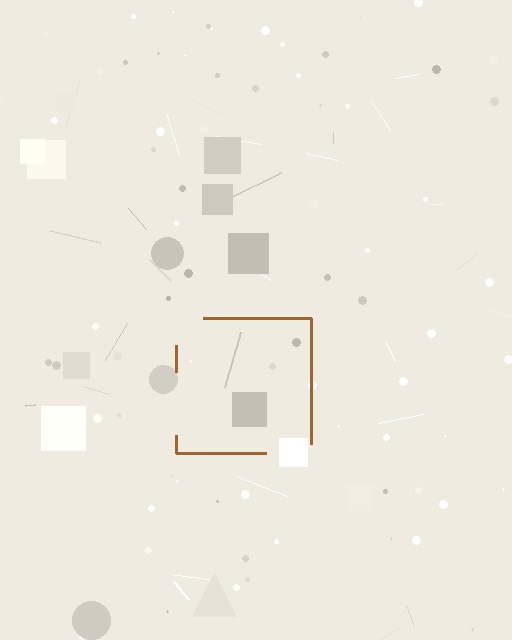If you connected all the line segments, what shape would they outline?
They would outline a square.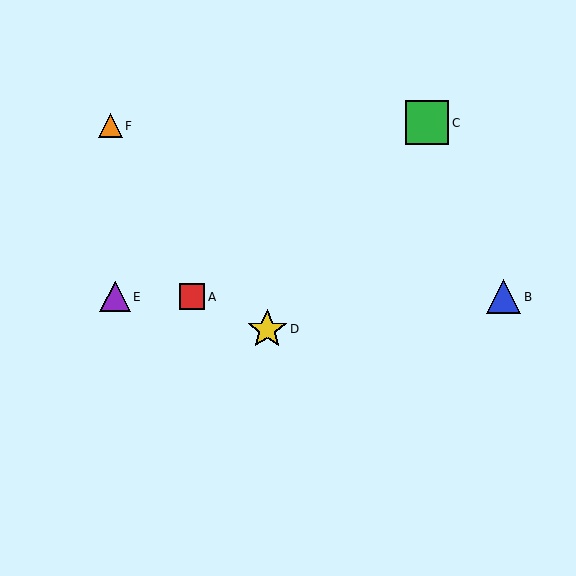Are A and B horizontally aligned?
Yes, both are at y≈297.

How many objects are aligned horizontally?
3 objects (A, B, E) are aligned horizontally.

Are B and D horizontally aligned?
No, B is at y≈297 and D is at y≈329.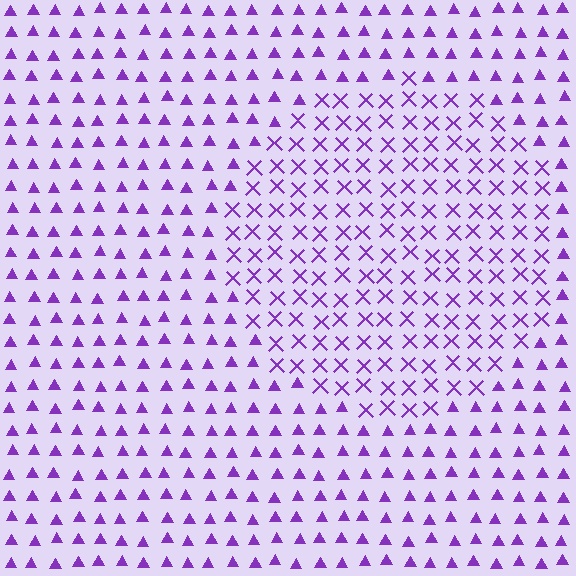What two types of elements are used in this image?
The image uses X marks inside the circle region and triangles outside it.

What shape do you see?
I see a circle.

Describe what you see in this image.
The image is filled with small purple elements arranged in a uniform grid. A circle-shaped region contains X marks, while the surrounding area contains triangles. The boundary is defined purely by the change in element shape.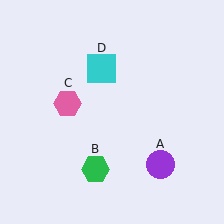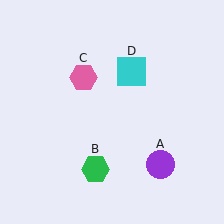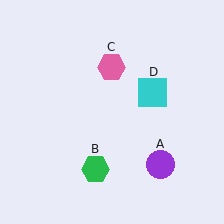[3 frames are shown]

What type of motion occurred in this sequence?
The pink hexagon (object C), cyan square (object D) rotated clockwise around the center of the scene.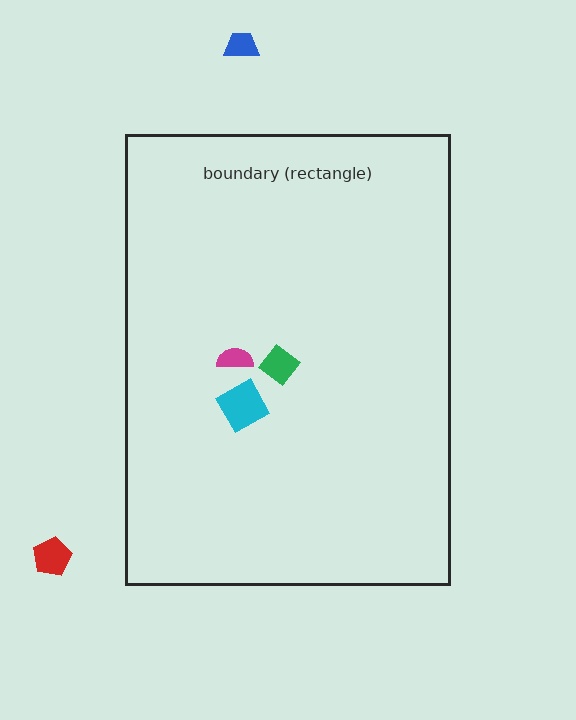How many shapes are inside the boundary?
3 inside, 2 outside.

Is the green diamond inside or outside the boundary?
Inside.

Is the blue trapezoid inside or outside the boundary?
Outside.